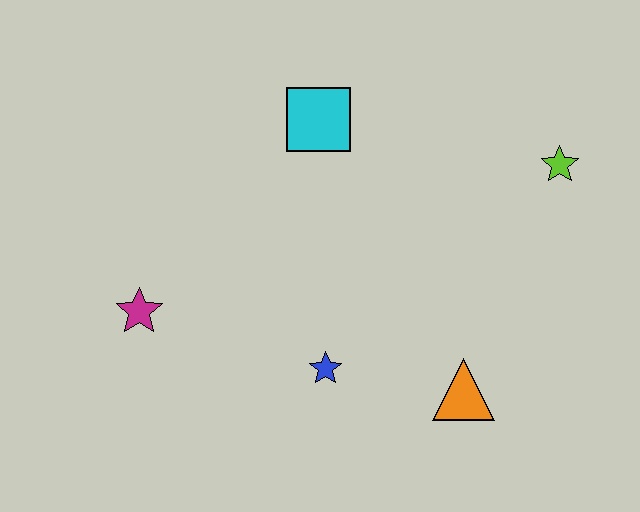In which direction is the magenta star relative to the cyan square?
The magenta star is below the cyan square.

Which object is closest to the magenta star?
The blue star is closest to the magenta star.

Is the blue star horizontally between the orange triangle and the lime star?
No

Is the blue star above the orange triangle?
Yes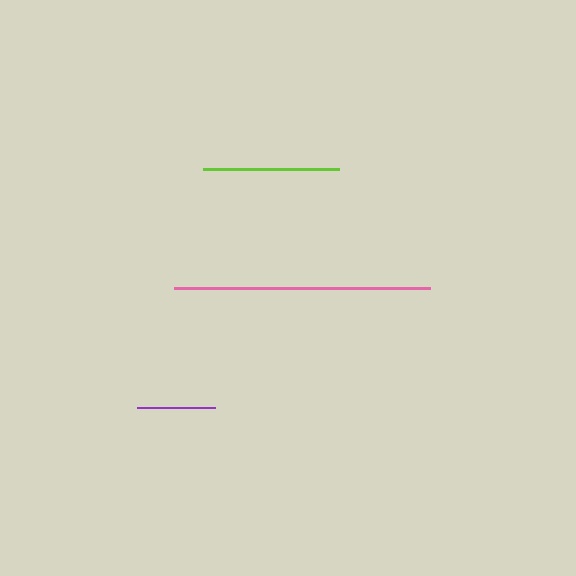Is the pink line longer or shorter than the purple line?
The pink line is longer than the purple line.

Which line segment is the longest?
The pink line is the longest at approximately 255 pixels.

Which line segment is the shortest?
The purple line is the shortest at approximately 78 pixels.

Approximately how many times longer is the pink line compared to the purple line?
The pink line is approximately 3.3 times the length of the purple line.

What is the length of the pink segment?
The pink segment is approximately 255 pixels long.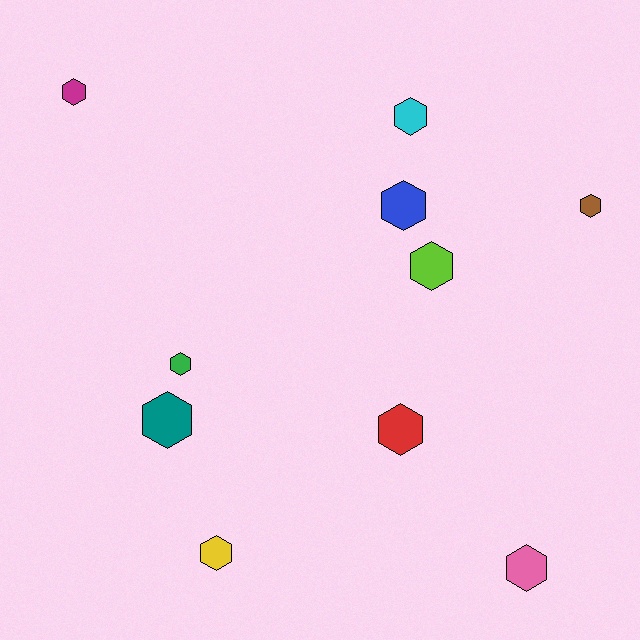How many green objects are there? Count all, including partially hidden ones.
There is 1 green object.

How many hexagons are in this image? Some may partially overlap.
There are 10 hexagons.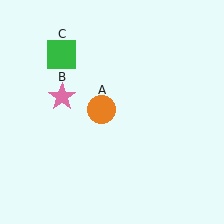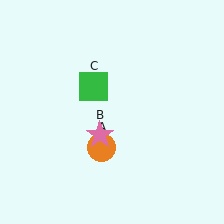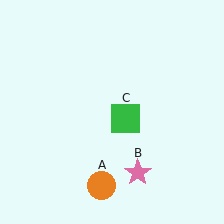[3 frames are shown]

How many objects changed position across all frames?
3 objects changed position: orange circle (object A), pink star (object B), green square (object C).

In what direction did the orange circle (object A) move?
The orange circle (object A) moved down.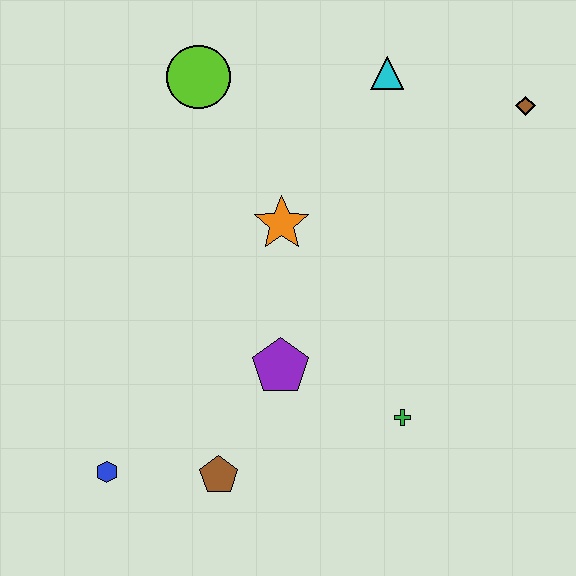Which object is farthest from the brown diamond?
The blue hexagon is farthest from the brown diamond.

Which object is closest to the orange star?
The purple pentagon is closest to the orange star.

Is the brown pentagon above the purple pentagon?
No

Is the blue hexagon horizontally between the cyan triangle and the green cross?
No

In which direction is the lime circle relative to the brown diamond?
The lime circle is to the left of the brown diamond.